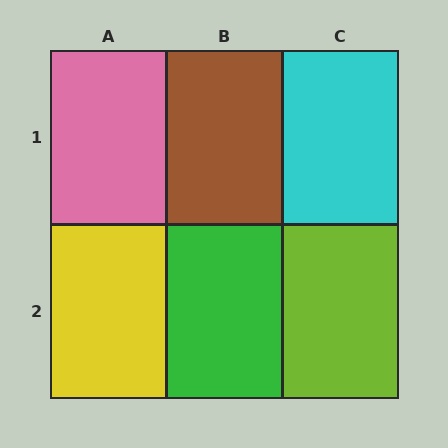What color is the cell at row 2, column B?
Green.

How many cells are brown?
1 cell is brown.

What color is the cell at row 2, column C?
Lime.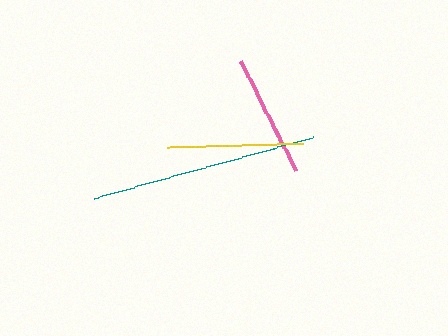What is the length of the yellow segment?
The yellow segment is approximately 135 pixels long.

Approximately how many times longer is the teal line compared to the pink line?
The teal line is approximately 1.8 times the length of the pink line.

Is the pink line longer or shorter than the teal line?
The teal line is longer than the pink line.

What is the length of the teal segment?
The teal segment is approximately 227 pixels long.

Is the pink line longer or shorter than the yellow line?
The yellow line is longer than the pink line.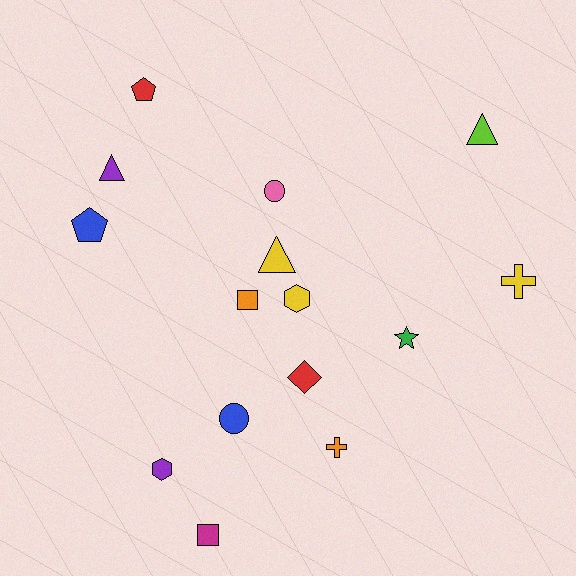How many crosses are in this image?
There are 2 crosses.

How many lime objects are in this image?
There is 1 lime object.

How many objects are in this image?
There are 15 objects.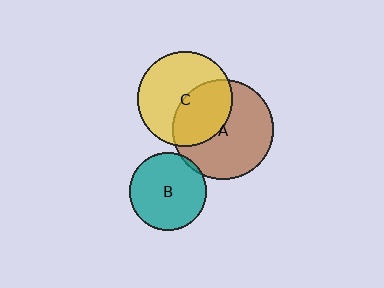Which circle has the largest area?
Circle A (brown).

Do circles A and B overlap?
Yes.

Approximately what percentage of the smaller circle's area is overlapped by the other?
Approximately 5%.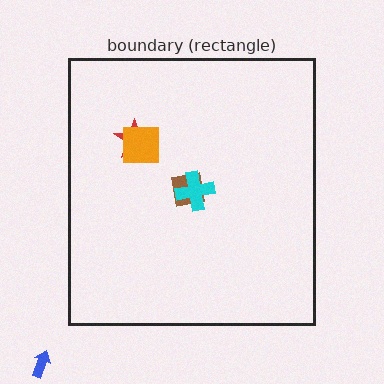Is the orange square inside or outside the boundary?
Inside.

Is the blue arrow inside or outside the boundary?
Outside.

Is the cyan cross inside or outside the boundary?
Inside.